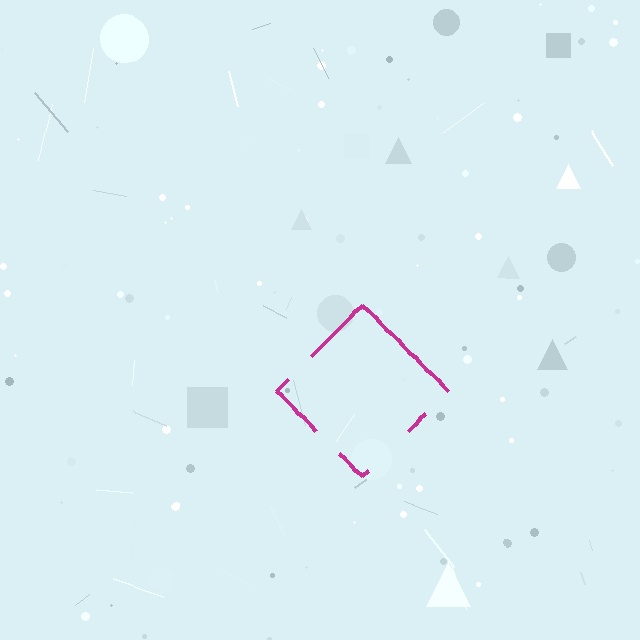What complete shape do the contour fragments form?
The contour fragments form a diamond.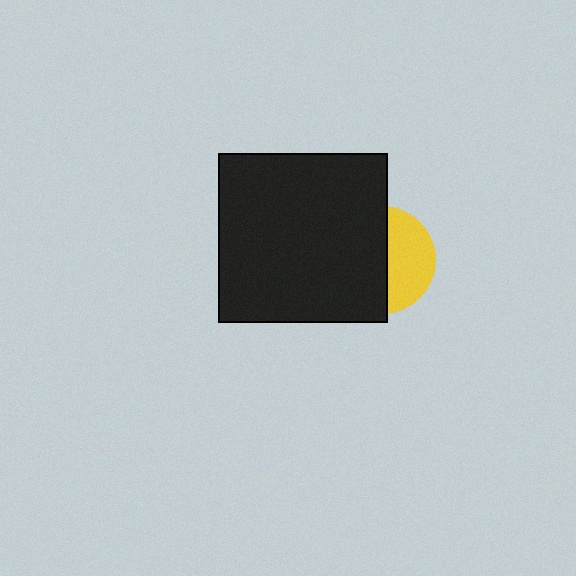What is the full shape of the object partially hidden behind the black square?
The partially hidden object is a yellow circle.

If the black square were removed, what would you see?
You would see the complete yellow circle.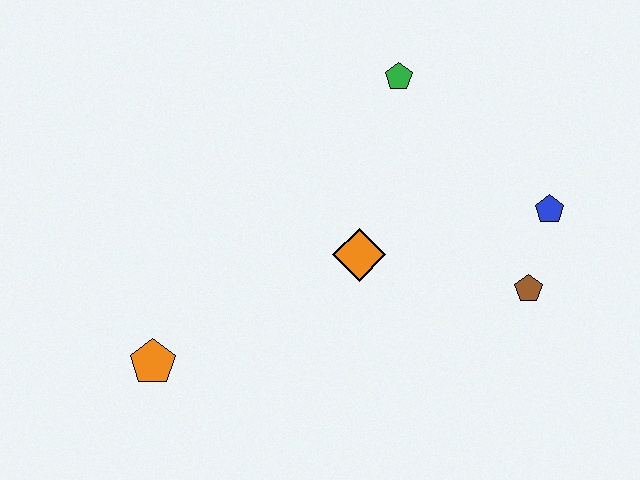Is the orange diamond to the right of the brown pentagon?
No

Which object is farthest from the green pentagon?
The orange pentagon is farthest from the green pentagon.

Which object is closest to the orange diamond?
The brown pentagon is closest to the orange diamond.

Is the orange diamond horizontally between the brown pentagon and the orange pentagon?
Yes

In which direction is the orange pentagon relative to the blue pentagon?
The orange pentagon is to the left of the blue pentagon.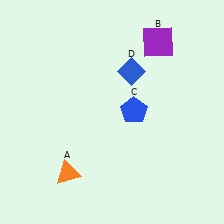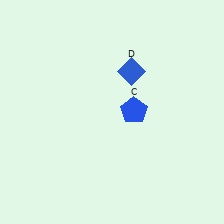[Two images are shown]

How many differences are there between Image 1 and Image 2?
There are 2 differences between the two images.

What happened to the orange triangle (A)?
The orange triangle (A) was removed in Image 2. It was in the bottom-left area of Image 1.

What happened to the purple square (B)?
The purple square (B) was removed in Image 2. It was in the top-right area of Image 1.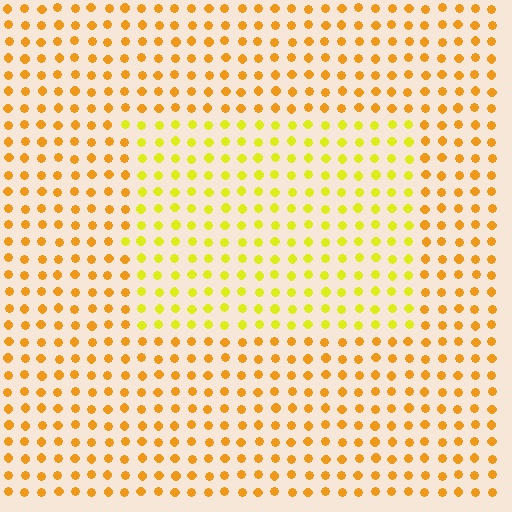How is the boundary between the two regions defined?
The boundary is defined purely by a slight shift in hue (about 29 degrees). Spacing, size, and orientation are identical on both sides.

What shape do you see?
I see a rectangle.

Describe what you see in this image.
The image is filled with small orange elements in a uniform arrangement. A rectangle-shaped region is visible where the elements are tinted to a slightly different hue, forming a subtle color boundary.